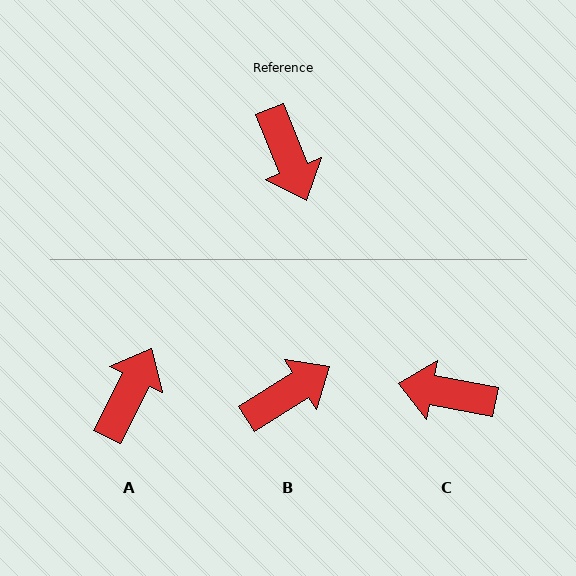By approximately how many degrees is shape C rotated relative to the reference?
Approximately 122 degrees clockwise.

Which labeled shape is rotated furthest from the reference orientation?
A, about 132 degrees away.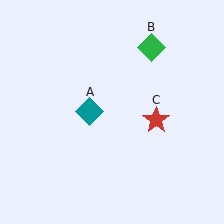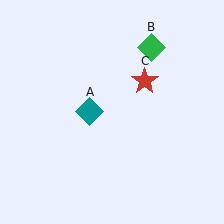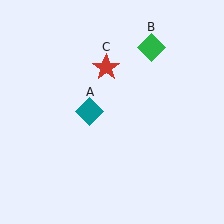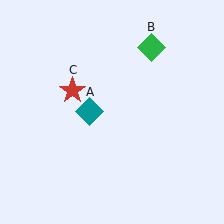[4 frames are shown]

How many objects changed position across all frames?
1 object changed position: red star (object C).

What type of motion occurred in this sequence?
The red star (object C) rotated counterclockwise around the center of the scene.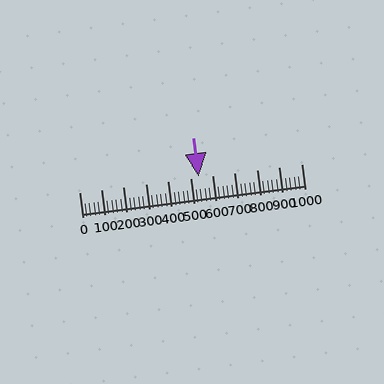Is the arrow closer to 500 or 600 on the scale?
The arrow is closer to 500.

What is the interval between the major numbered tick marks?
The major tick marks are spaced 100 units apart.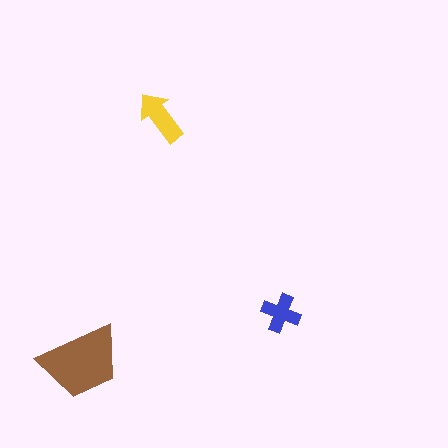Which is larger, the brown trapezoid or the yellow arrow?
The brown trapezoid.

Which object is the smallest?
The blue cross.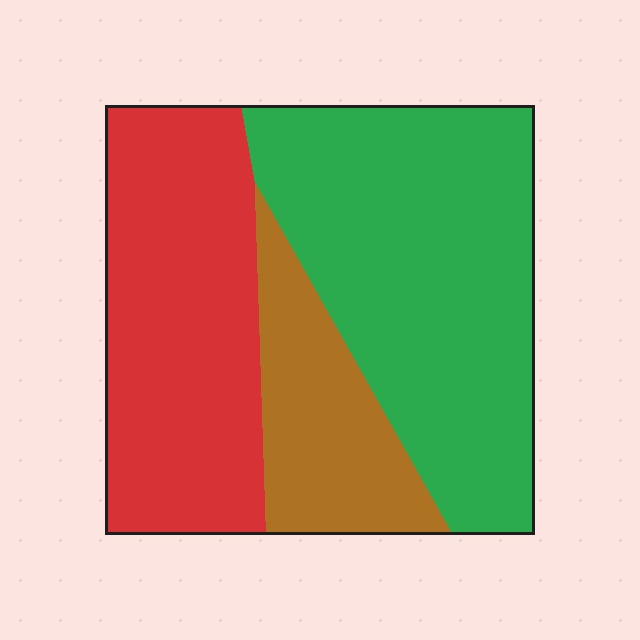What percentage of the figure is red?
Red takes up between a third and a half of the figure.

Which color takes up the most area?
Green, at roughly 45%.